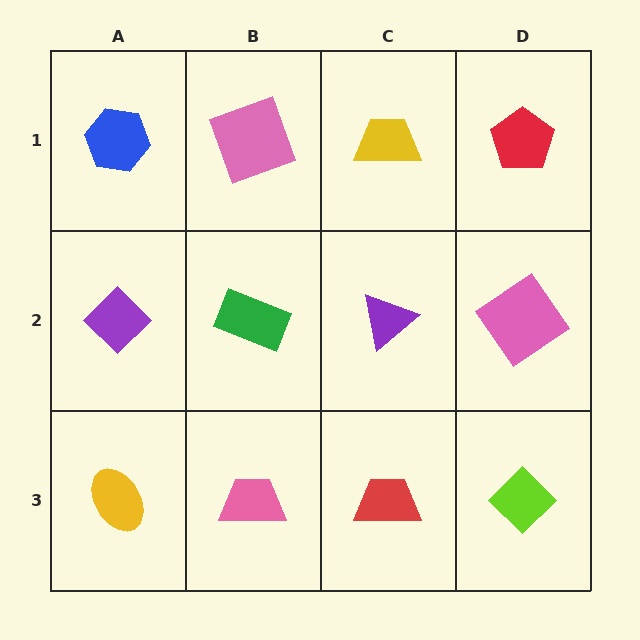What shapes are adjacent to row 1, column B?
A green rectangle (row 2, column B), a blue hexagon (row 1, column A), a yellow trapezoid (row 1, column C).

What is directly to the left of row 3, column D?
A red trapezoid.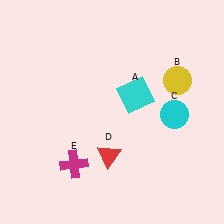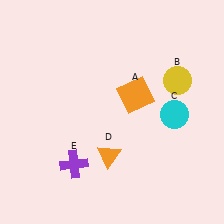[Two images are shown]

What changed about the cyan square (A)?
In Image 1, A is cyan. In Image 2, it changed to orange.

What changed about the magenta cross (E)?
In Image 1, E is magenta. In Image 2, it changed to purple.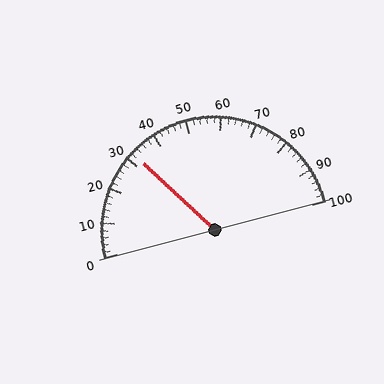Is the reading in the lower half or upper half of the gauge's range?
The reading is in the lower half of the range (0 to 100).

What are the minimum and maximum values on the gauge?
The gauge ranges from 0 to 100.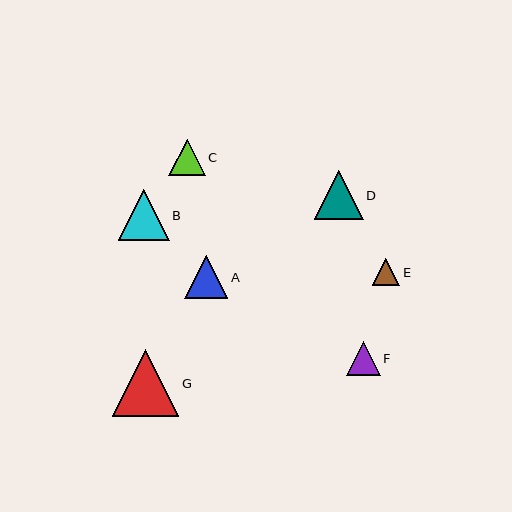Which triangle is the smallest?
Triangle E is the smallest with a size of approximately 28 pixels.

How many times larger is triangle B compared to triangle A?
Triangle B is approximately 1.2 times the size of triangle A.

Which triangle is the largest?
Triangle G is the largest with a size of approximately 66 pixels.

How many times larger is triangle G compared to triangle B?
Triangle G is approximately 1.3 times the size of triangle B.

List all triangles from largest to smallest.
From largest to smallest: G, B, D, A, C, F, E.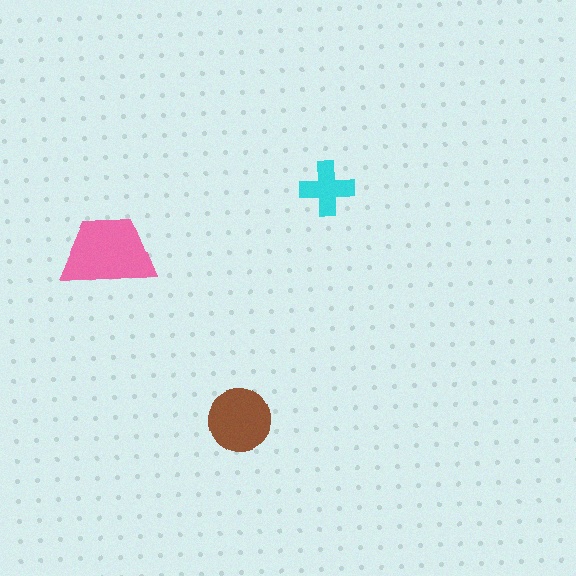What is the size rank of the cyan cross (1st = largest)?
3rd.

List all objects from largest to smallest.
The pink trapezoid, the brown circle, the cyan cross.